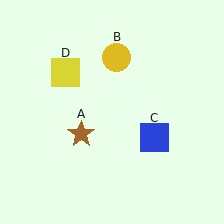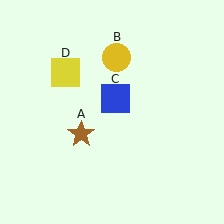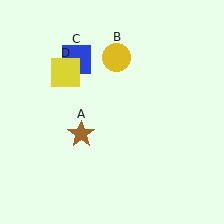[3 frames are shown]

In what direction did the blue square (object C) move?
The blue square (object C) moved up and to the left.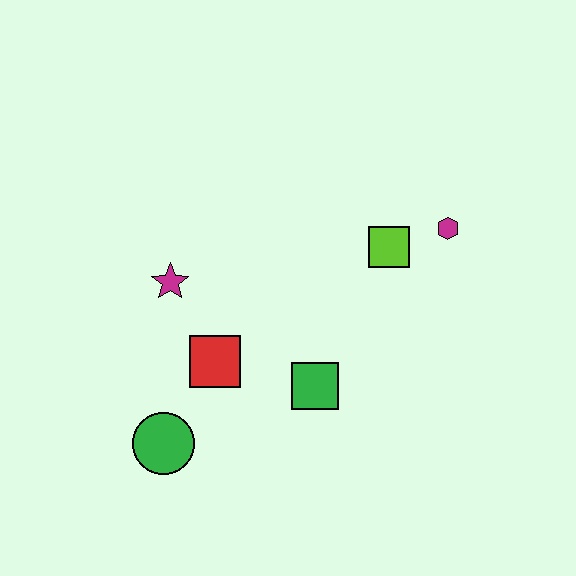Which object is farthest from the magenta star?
The magenta hexagon is farthest from the magenta star.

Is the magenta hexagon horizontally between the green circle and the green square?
No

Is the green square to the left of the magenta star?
No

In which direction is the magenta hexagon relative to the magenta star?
The magenta hexagon is to the right of the magenta star.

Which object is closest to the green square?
The red square is closest to the green square.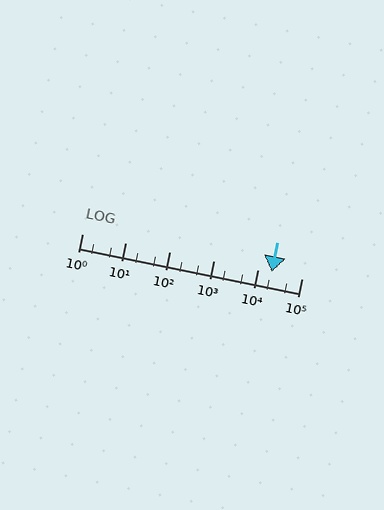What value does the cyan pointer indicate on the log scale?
The pointer indicates approximately 21000.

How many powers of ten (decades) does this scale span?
The scale spans 5 decades, from 1 to 100000.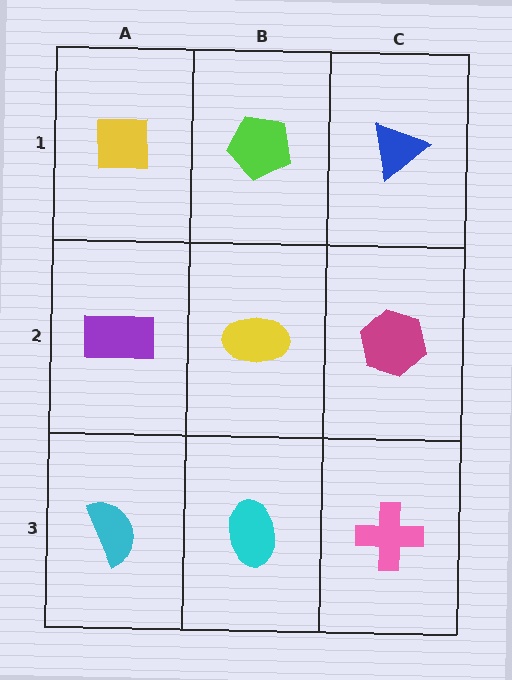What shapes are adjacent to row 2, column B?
A lime pentagon (row 1, column B), a cyan ellipse (row 3, column B), a purple rectangle (row 2, column A), a magenta hexagon (row 2, column C).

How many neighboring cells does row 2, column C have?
3.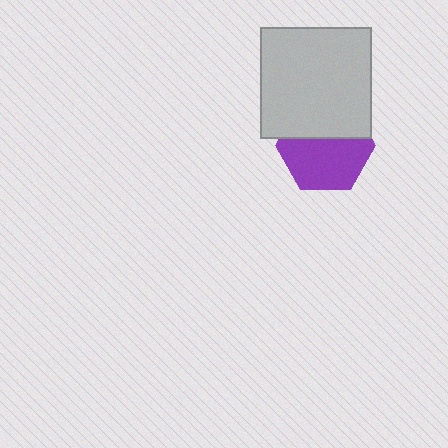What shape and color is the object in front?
The object in front is a light gray square.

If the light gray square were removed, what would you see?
You would see the complete purple hexagon.